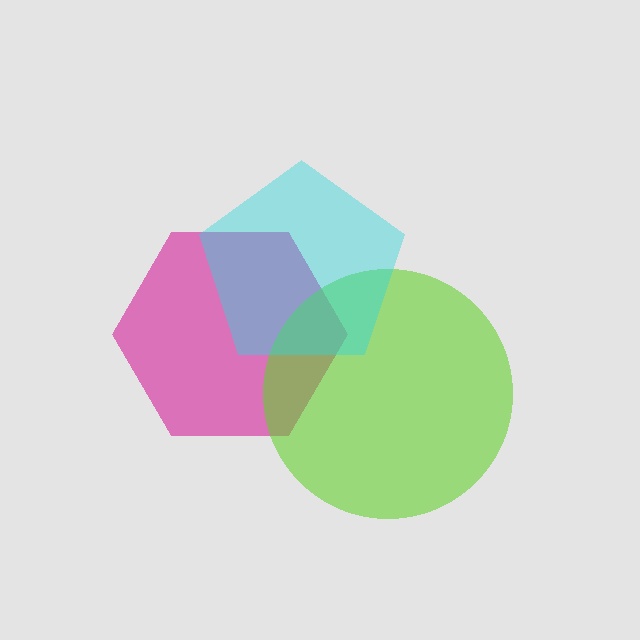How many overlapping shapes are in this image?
There are 3 overlapping shapes in the image.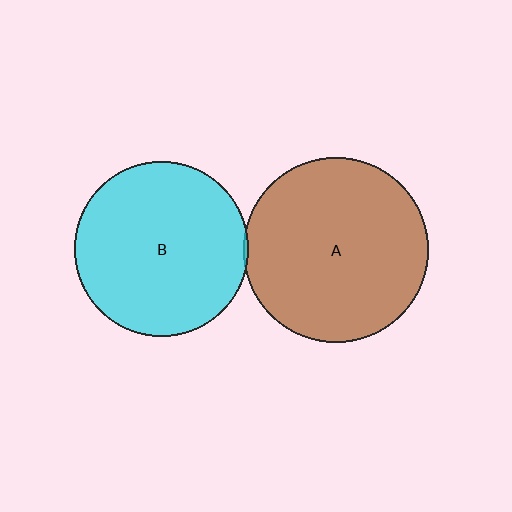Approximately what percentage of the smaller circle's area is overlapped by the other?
Approximately 5%.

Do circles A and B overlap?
Yes.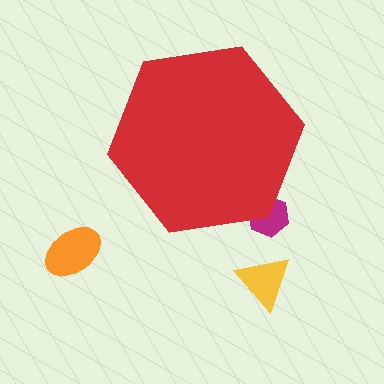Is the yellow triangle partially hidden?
No, the yellow triangle is fully visible.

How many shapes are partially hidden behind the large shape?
1 shape is partially hidden.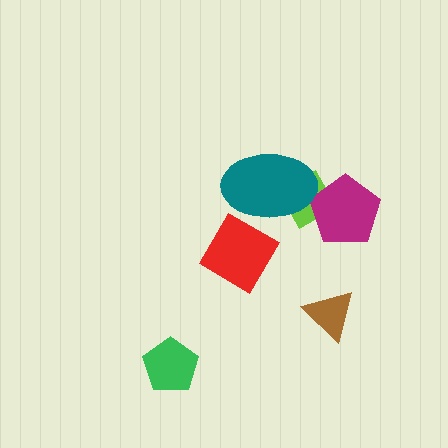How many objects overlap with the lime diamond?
2 objects overlap with the lime diamond.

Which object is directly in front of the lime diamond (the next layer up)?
The magenta pentagon is directly in front of the lime diamond.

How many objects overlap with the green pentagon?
0 objects overlap with the green pentagon.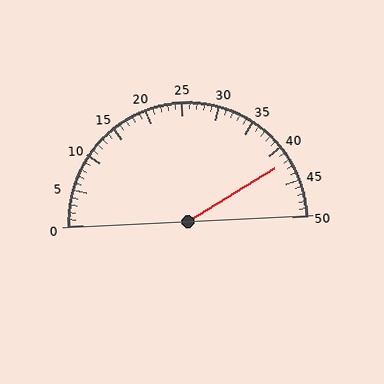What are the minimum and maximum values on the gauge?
The gauge ranges from 0 to 50.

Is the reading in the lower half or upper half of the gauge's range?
The reading is in the upper half of the range (0 to 50).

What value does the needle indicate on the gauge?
The needle indicates approximately 42.